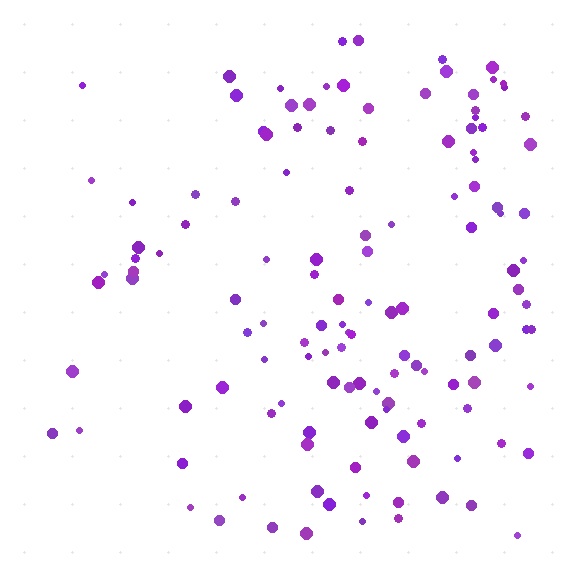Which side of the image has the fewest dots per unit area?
The left.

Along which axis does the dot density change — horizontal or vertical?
Horizontal.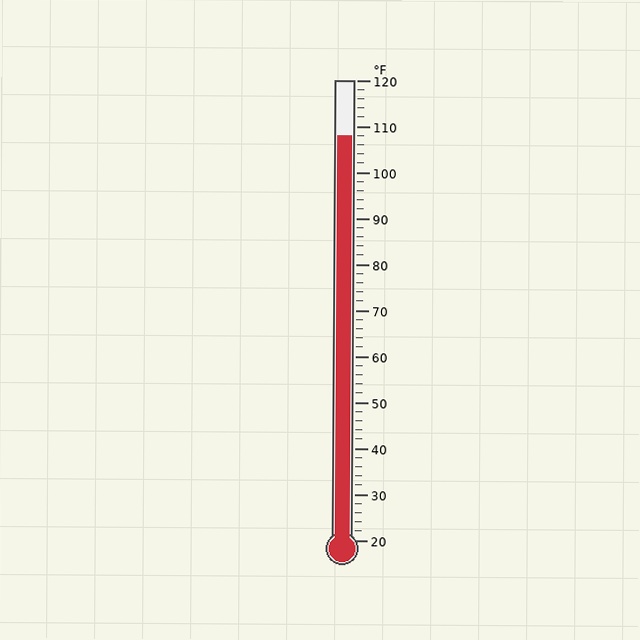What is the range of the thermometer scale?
The thermometer scale ranges from 20°F to 120°F.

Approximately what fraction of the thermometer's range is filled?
The thermometer is filled to approximately 90% of its range.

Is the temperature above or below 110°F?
The temperature is below 110°F.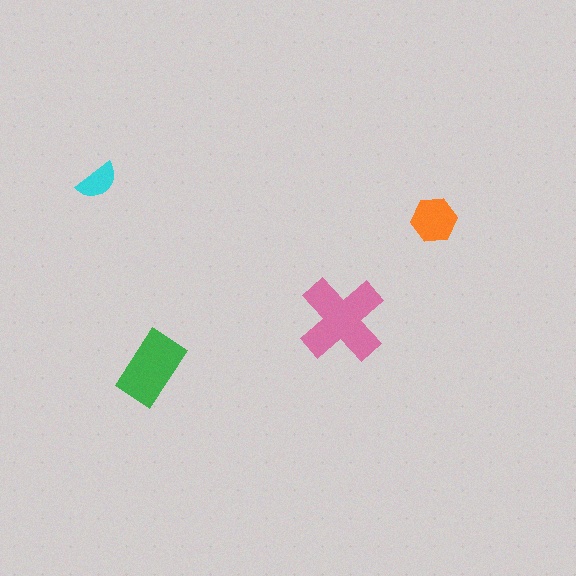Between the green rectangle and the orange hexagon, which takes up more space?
The green rectangle.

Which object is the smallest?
The cyan semicircle.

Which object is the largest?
The pink cross.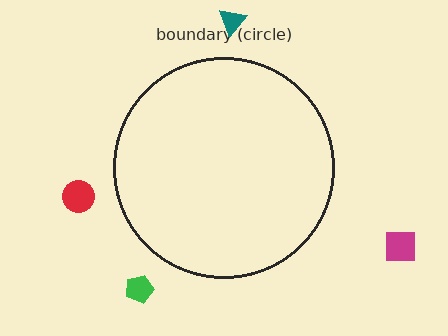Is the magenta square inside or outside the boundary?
Outside.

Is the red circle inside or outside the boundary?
Outside.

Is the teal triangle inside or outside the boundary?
Outside.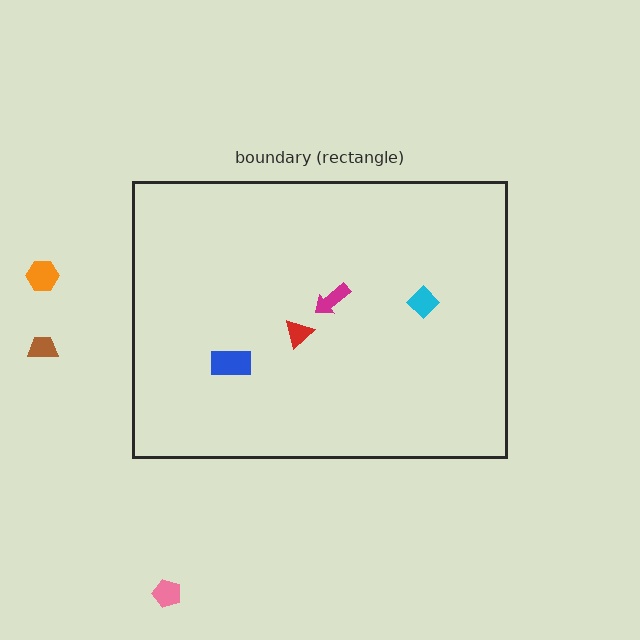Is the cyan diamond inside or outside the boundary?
Inside.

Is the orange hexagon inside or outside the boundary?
Outside.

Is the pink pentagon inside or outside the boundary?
Outside.